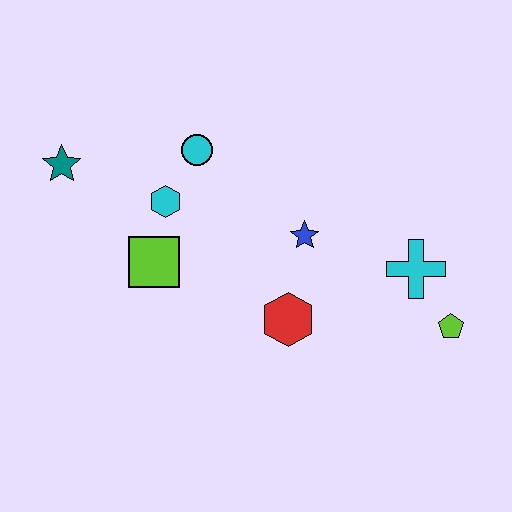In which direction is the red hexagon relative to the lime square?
The red hexagon is to the right of the lime square.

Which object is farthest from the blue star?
The teal star is farthest from the blue star.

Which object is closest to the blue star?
The red hexagon is closest to the blue star.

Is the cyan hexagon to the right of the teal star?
Yes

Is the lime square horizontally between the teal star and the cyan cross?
Yes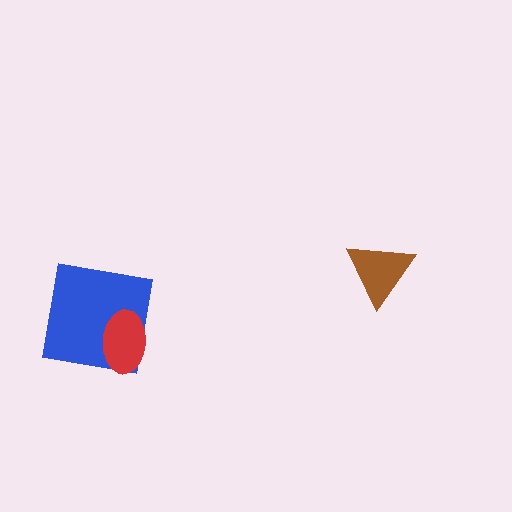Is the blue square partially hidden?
Yes, it is partially covered by another shape.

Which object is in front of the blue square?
The red ellipse is in front of the blue square.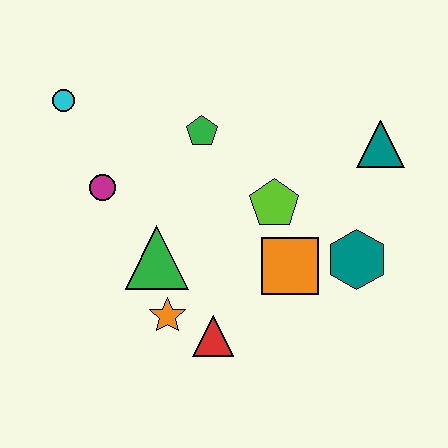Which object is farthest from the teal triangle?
The cyan circle is farthest from the teal triangle.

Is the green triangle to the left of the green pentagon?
Yes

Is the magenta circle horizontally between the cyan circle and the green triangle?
Yes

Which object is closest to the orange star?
The red triangle is closest to the orange star.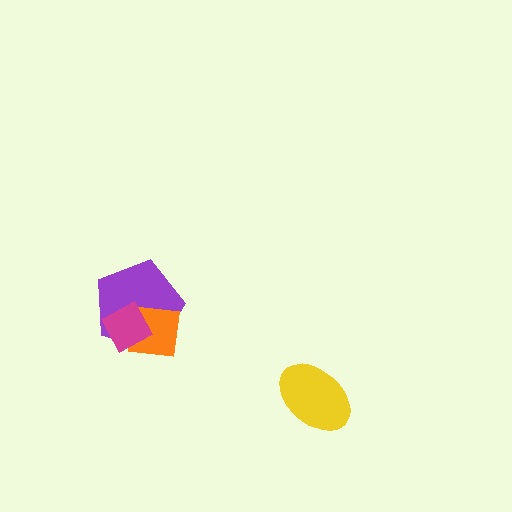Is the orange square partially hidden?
Yes, it is partially covered by another shape.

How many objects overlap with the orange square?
2 objects overlap with the orange square.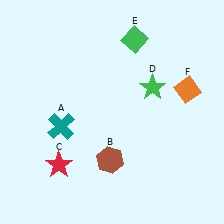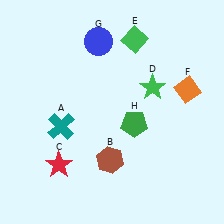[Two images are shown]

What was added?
A blue circle (G), a green pentagon (H) were added in Image 2.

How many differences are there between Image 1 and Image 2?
There are 2 differences between the two images.